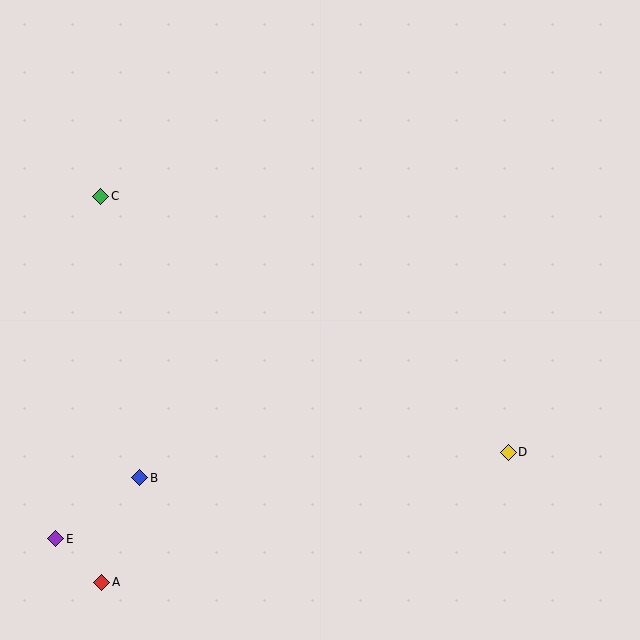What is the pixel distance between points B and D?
The distance between B and D is 369 pixels.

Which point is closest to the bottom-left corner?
Point E is closest to the bottom-left corner.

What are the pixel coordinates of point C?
Point C is at (101, 196).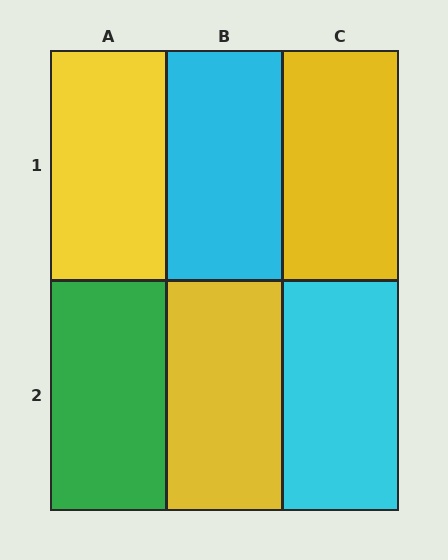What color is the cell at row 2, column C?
Cyan.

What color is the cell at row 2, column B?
Yellow.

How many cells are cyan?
2 cells are cyan.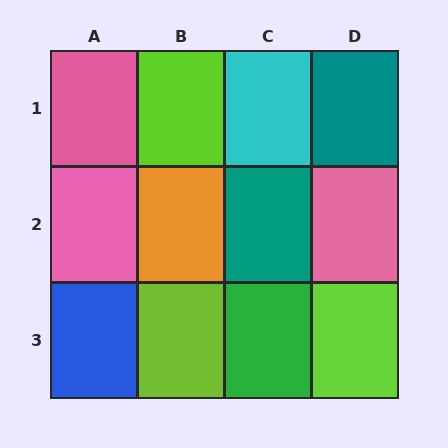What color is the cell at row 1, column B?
Lime.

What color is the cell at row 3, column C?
Green.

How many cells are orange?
1 cell is orange.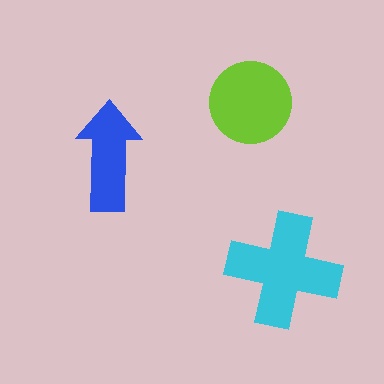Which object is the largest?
The cyan cross.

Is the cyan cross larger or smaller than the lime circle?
Larger.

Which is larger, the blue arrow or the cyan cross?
The cyan cross.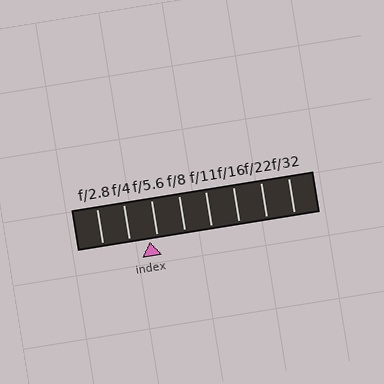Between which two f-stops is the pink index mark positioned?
The index mark is between f/4 and f/5.6.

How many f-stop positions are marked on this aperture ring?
There are 8 f-stop positions marked.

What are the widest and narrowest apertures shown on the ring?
The widest aperture shown is f/2.8 and the narrowest is f/32.